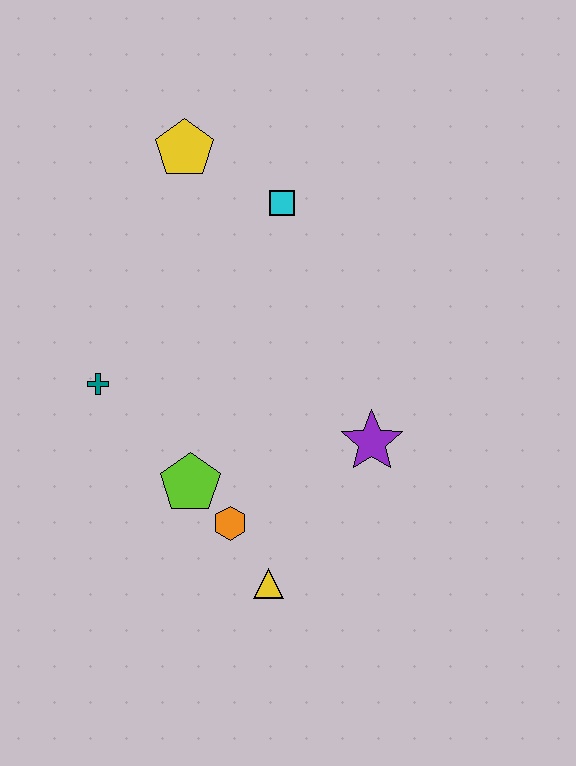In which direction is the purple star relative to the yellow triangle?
The purple star is above the yellow triangle.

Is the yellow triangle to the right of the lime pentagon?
Yes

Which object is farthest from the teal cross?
The purple star is farthest from the teal cross.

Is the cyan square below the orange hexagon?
No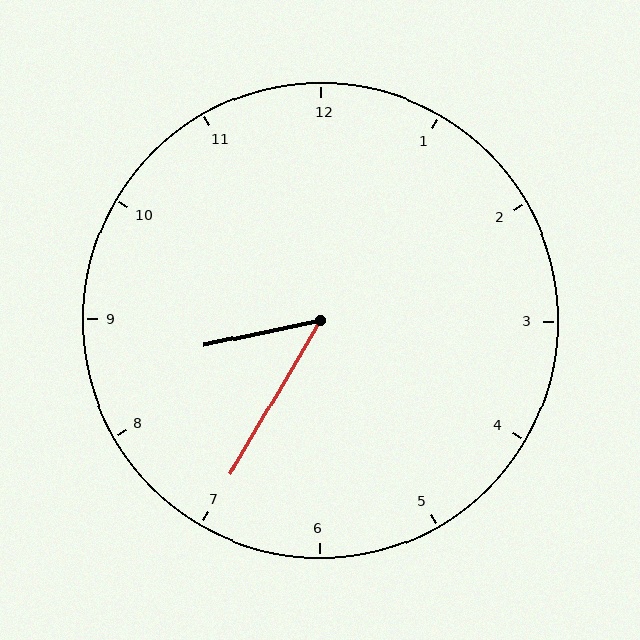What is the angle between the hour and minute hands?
Approximately 48 degrees.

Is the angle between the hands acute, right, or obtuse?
It is acute.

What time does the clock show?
8:35.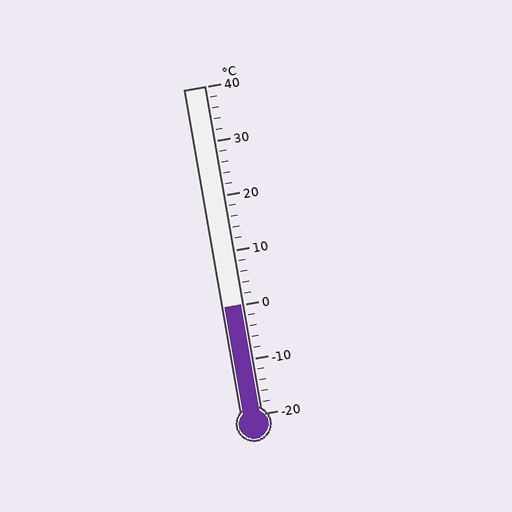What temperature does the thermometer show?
The thermometer shows approximately 0°C.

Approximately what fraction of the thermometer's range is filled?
The thermometer is filled to approximately 35% of its range.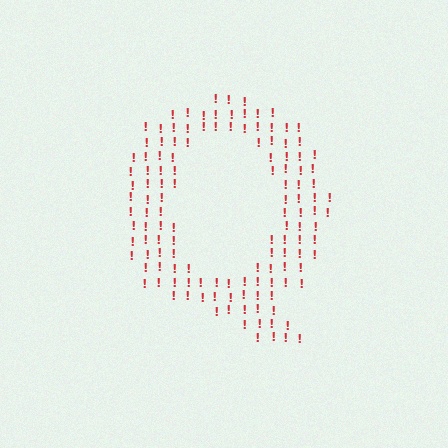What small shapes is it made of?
It is made of small exclamation marks.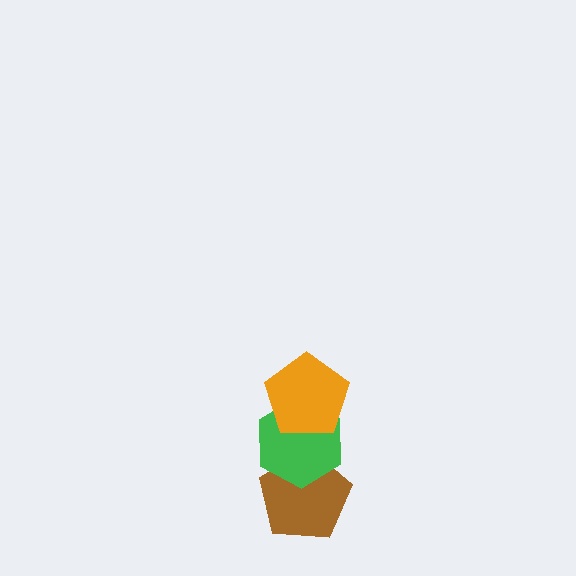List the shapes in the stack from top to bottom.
From top to bottom: the orange pentagon, the green hexagon, the brown pentagon.